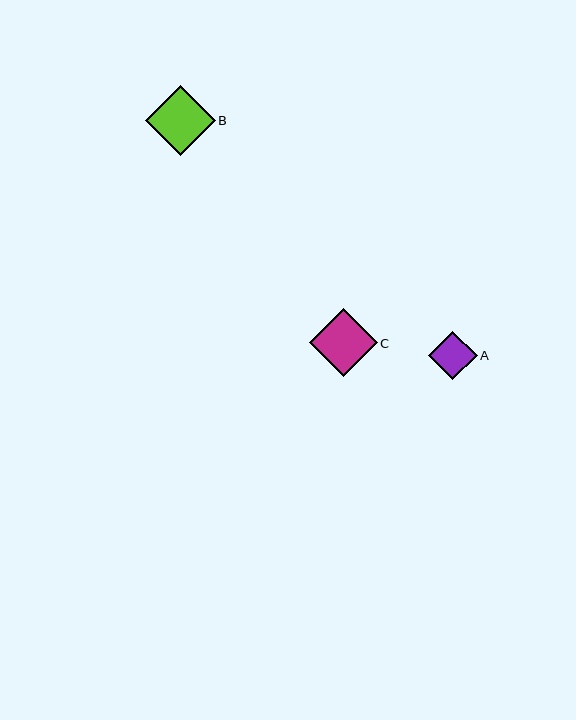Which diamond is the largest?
Diamond B is the largest with a size of approximately 69 pixels.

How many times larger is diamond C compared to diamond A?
Diamond C is approximately 1.4 times the size of diamond A.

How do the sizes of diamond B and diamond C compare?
Diamond B and diamond C are approximately the same size.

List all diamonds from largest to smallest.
From largest to smallest: B, C, A.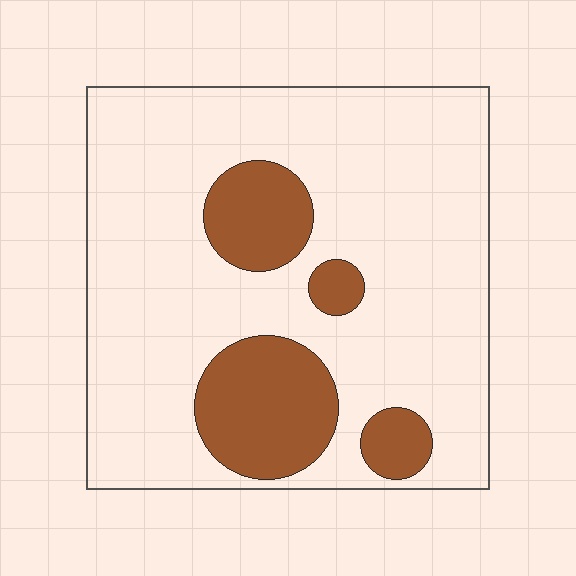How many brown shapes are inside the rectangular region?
4.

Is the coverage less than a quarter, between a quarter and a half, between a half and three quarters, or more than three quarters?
Less than a quarter.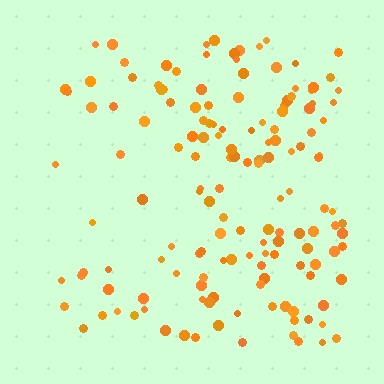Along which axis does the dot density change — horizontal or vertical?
Horizontal.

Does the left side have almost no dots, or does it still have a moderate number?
Still a moderate number, just noticeably fewer than the right.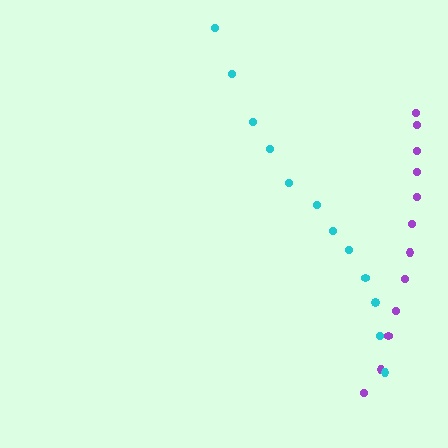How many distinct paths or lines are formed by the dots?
There are 2 distinct paths.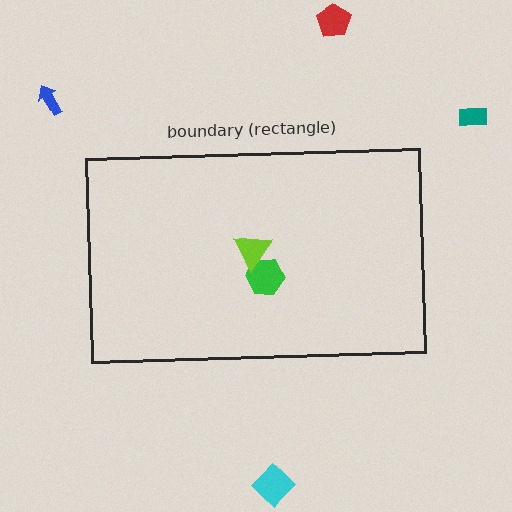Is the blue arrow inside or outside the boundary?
Outside.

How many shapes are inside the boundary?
2 inside, 4 outside.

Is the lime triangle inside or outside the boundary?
Inside.